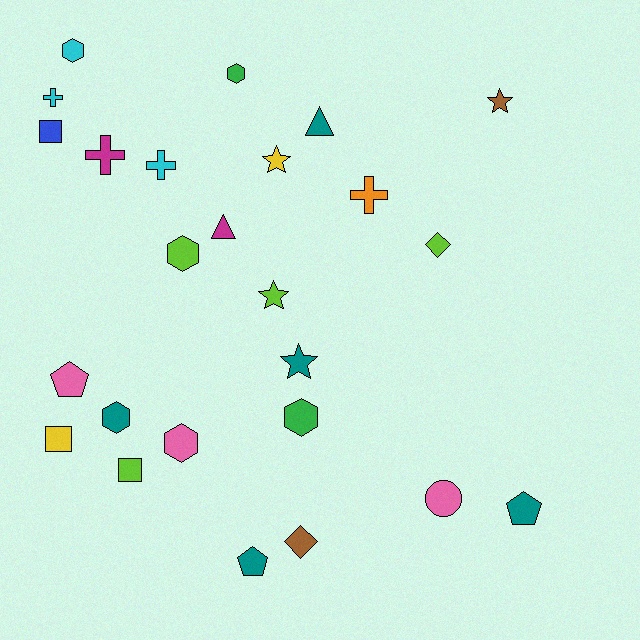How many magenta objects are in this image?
There are 2 magenta objects.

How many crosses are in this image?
There are 4 crosses.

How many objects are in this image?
There are 25 objects.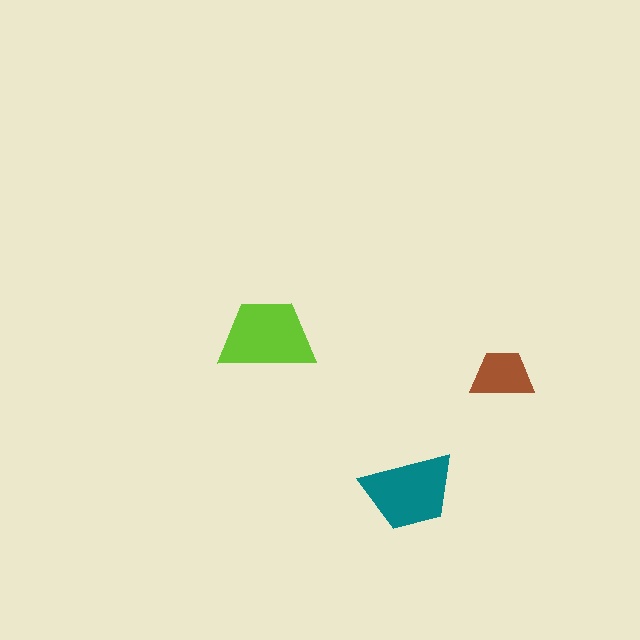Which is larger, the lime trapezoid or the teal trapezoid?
The lime one.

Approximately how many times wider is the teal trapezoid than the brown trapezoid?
About 1.5 times wider.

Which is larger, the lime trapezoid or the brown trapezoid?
The lime one.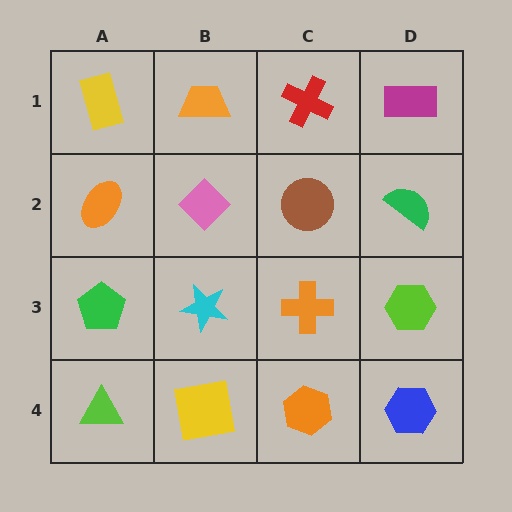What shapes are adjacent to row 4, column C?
An orange cross (row 3, column C), a yellow square (row 4, column B), a blue hexagon (row 4, column D).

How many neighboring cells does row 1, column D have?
2.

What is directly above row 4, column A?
A green pentagon.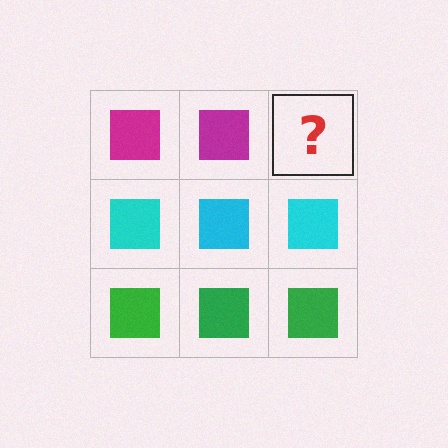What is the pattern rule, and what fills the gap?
The rule is that each row has a consistent color. The gap should be filled with a magenta square.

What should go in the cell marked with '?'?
The missing cell should contain a magenta square.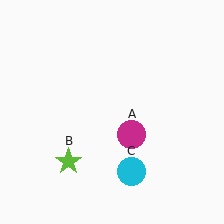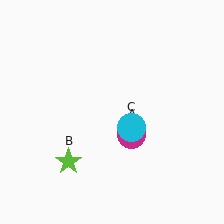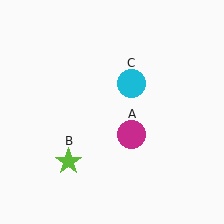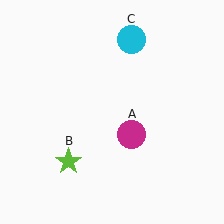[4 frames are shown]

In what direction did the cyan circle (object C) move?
The cyan circle (object C) moved up.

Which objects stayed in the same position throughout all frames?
Magenta circle (object A) and lime star (object B) remained stationary.